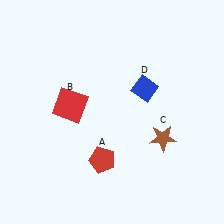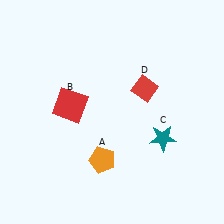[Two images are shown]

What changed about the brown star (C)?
In Image 1, C is brown. In Image 2, it changed to teal.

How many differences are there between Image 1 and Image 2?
There are 3 differences between the two images.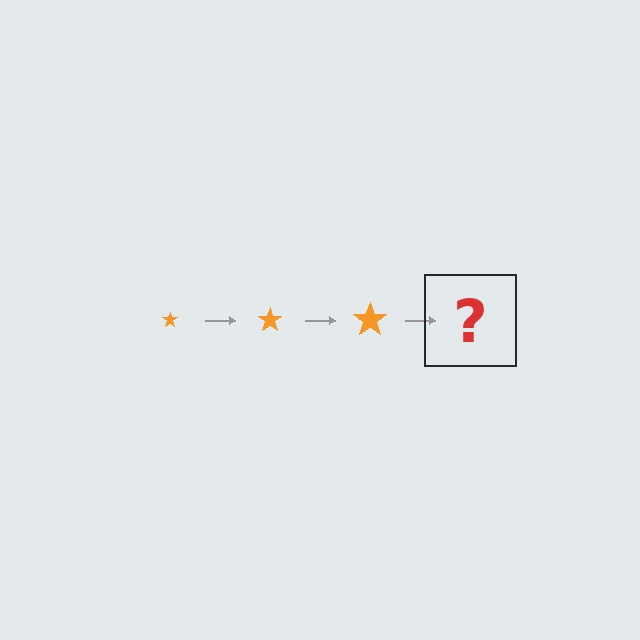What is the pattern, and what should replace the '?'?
The pattern is that the star gets progressively larger each step. The '?' should be an orange star, larger than the previous one.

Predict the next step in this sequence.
The next step is an orange star, larger than the previous one.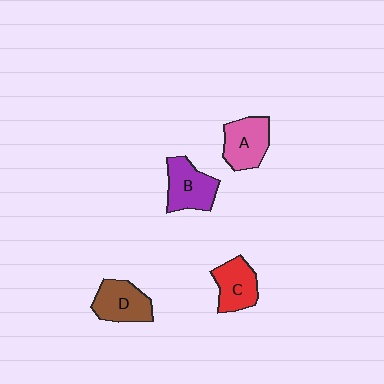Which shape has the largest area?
Shape B (purple).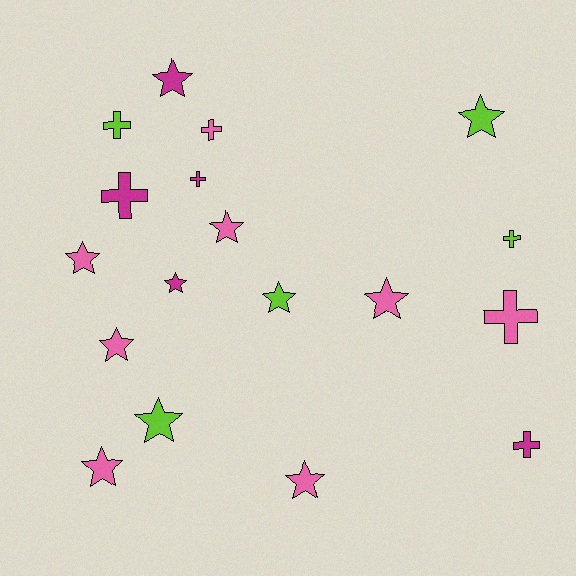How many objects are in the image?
There are 18 objects.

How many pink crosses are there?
There are 2 pink crosses.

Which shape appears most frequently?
Star, with 11 objects.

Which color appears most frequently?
Pink, with 8 objects.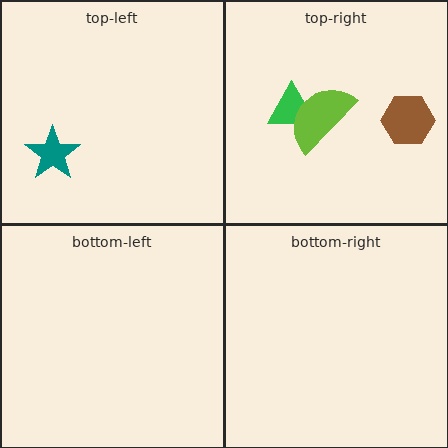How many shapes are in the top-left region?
1.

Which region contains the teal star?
The top-left region.